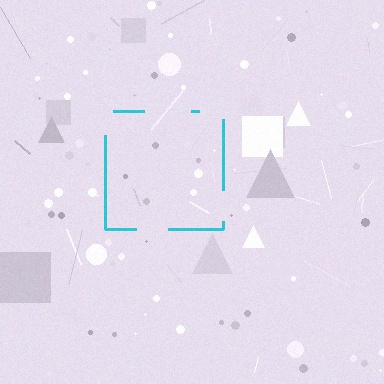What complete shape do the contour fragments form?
The contour fragments form a square.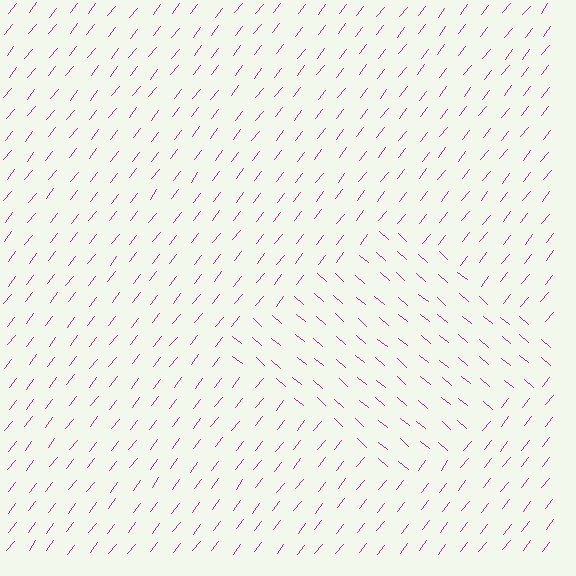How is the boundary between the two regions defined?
The boundary is defined purely by a change in line orientation (approximately 87 degrees difference). All lines are the same color and thickness.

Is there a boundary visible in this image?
Yes, there is a texture boundary formed by a change in line orientation.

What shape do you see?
I see a diamond.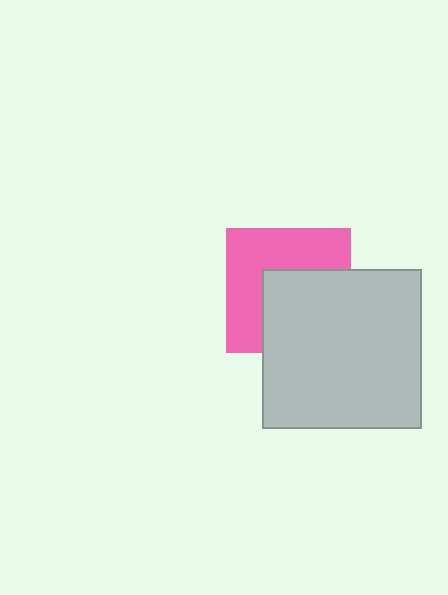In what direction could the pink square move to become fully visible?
The pink square could move toward the upper-left. That would shift it out from behind the light gray square entirely.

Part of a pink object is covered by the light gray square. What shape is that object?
It is a square.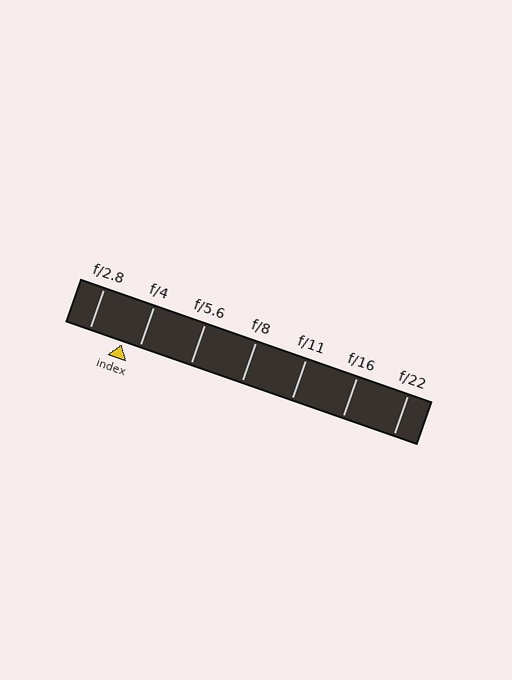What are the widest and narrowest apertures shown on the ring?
The widest aperture shown is f/2.8 and the narrowest is f/22.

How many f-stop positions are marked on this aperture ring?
There are 7 f-stop positions marked.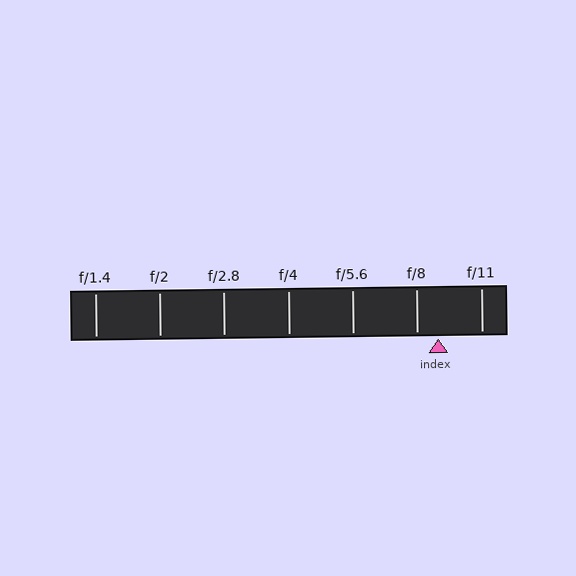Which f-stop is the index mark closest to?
The index mark is closest to f/8.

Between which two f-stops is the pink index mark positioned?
The index mark is between f/8 and f/11.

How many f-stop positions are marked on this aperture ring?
There are 7 f-stop positions marked.